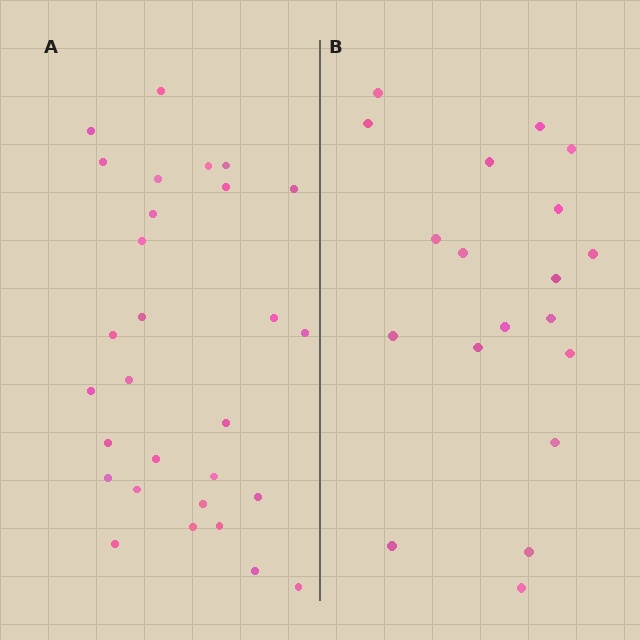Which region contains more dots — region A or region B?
Region A (the left region) has more dots.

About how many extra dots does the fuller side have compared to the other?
Region A has roughly 10 or so more dots than region B.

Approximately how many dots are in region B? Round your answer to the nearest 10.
About 20 dots. (The exact count is 19, which rounds to 20.)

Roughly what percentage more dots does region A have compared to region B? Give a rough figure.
About 55% more.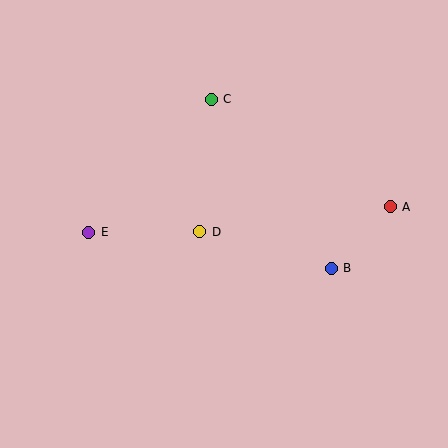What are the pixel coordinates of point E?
Point E is at (88, 232).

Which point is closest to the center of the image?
Point D at (200, 232) is closest to the center.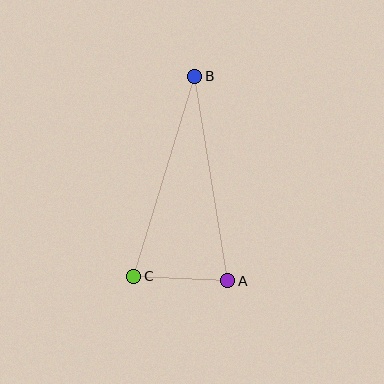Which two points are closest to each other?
Points A and C are closest to each other.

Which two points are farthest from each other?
Points B and C are farthest from each other.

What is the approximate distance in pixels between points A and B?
The distance between A and B is approximately 207 pixels.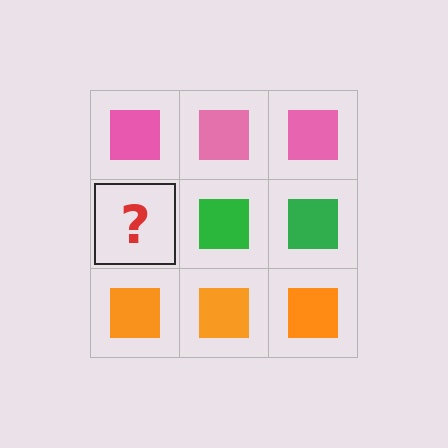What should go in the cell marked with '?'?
The missing cell should contain a green square.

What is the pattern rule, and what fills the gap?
The rule is that each row has a consistent color. The gap should be filled with a green square.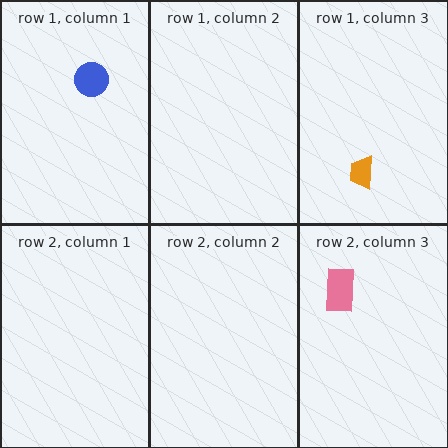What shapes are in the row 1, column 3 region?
The orange trapezoid.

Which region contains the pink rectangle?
The row 2, column 3 region.